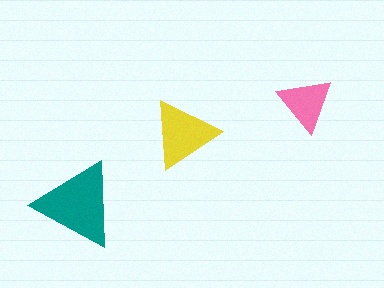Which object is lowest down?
The teal triangle is bottommost.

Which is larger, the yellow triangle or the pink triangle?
The yellow one.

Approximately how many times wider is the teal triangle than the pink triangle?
About 1.5 times wider.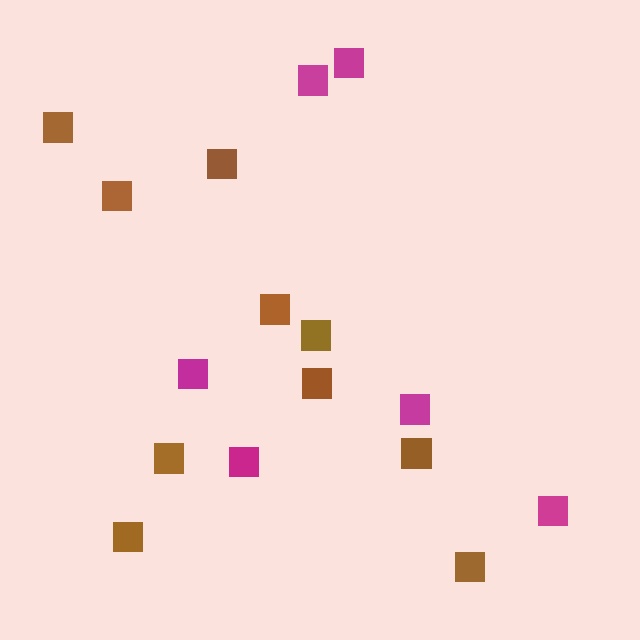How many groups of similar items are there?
There are 2 groups: one group of magenta squares (6) and one group of brown squares (10).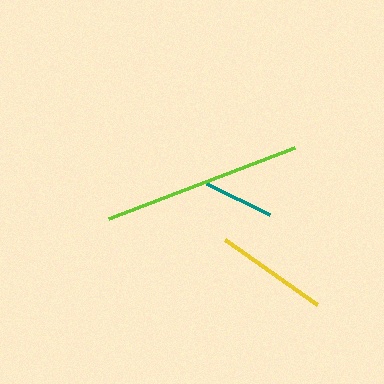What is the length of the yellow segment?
The yellow segment is approximately 113 pixels long.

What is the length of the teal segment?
The teal segment is approximately 70 pixels long.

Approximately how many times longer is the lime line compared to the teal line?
The lime line is approximately 2.9 times the length of the teal line.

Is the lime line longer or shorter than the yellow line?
The lime line is longer than the yellow line.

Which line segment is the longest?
The lime line is the longest at approximately 199 pixels.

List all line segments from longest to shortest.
From longest to shortest: lime, yellow, teal.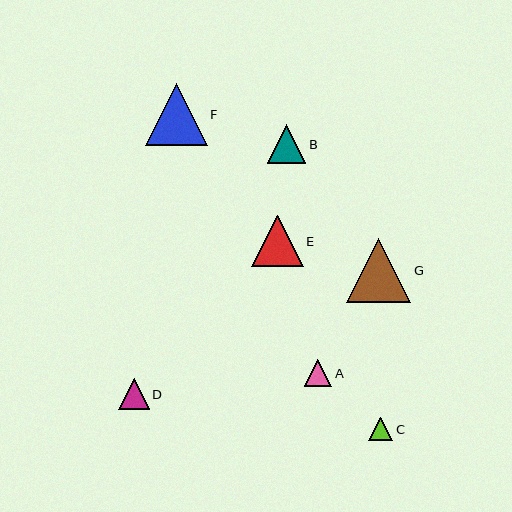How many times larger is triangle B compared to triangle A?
Triangle B is approximately 1.4 times the size of triangle A.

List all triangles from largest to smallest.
From largest to smallest: G, F, E, B, D, A, C.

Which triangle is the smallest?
Triangle C is the smallest with a size of approximately 24 pixels.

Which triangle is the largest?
Triangle G is the largest with a size of approximately 64 pixels.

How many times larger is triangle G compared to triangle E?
Triangle G is approximately 1.2 times the size of triangle E.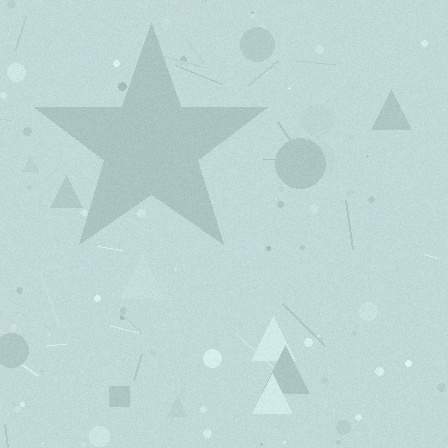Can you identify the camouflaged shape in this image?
The camouflaged shape is a star.